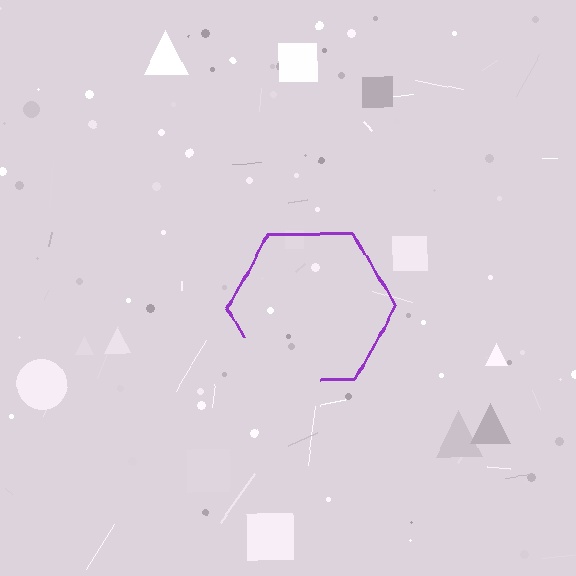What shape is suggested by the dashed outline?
The dashed outline suggests a hexagon.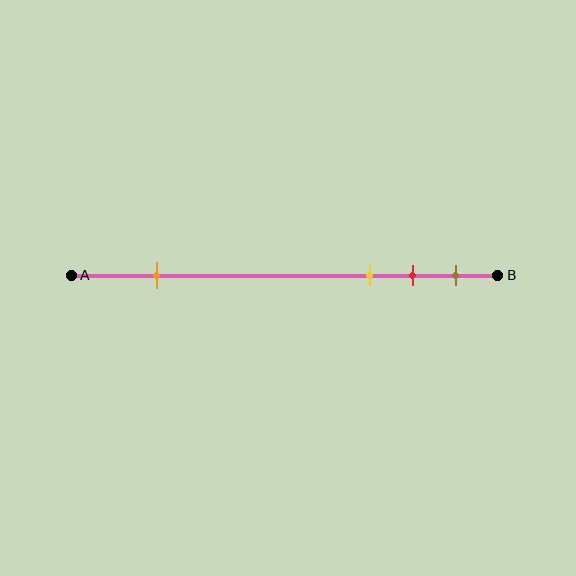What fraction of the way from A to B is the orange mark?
The orange mark is approximately 20% (0.2) of the way from A to B.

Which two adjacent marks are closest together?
The red and brown marks are the closest adjacent pair.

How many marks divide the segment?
There are 4 marks dividing the segment.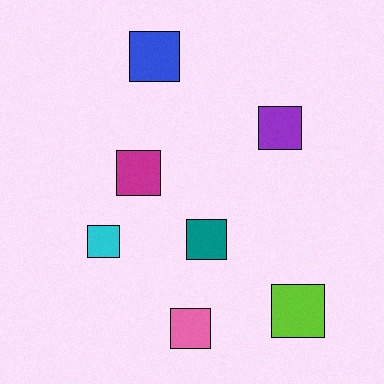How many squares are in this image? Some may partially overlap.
There are 7 squares.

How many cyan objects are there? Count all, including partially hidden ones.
There is 1 cyan object.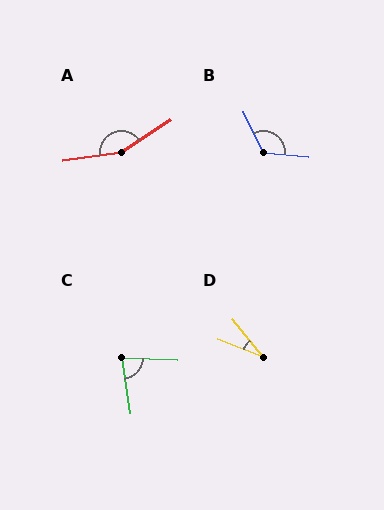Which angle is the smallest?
D, at approximately 30 degrees.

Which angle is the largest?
A, at approximately 154 degrees.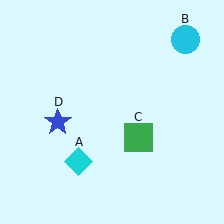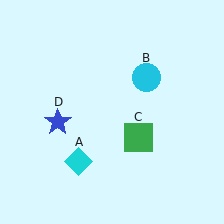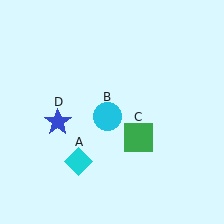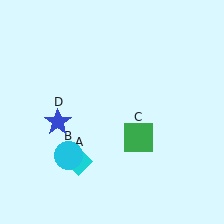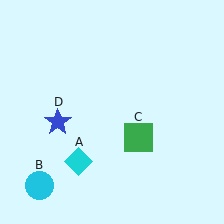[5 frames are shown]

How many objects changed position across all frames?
1 object changed position: cyan circle (object B).